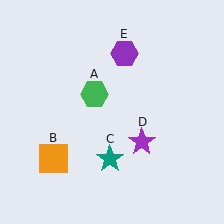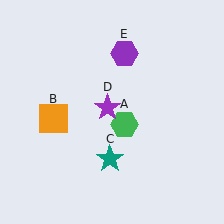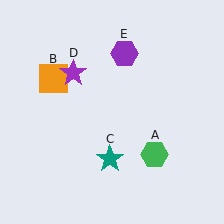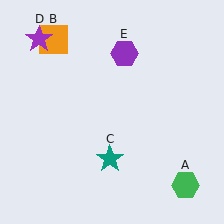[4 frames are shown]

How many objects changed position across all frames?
3 objects changed position: green hexagon (object A), orange square (object B), purple star (object D).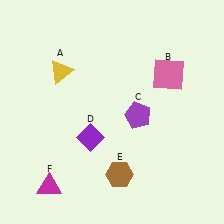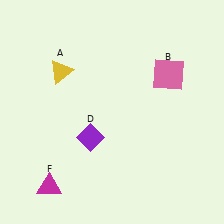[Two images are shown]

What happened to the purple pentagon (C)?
The purple pentagon (C) was removed in Image 2. It was in the bottom-right area of Image 1.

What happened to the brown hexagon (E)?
The brown hexagon (E) was removed in Image 2. It was in the bottom-right area of Image 1.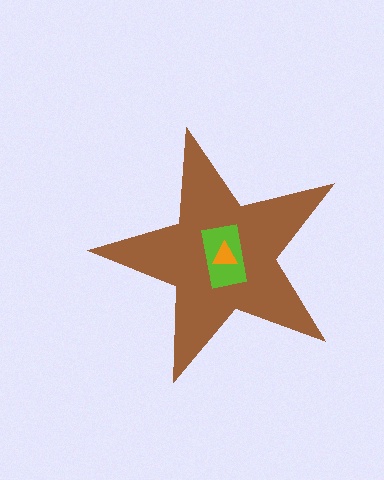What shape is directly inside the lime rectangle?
The orange triangle.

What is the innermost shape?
The orange triangle.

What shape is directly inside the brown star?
The lime rectangle.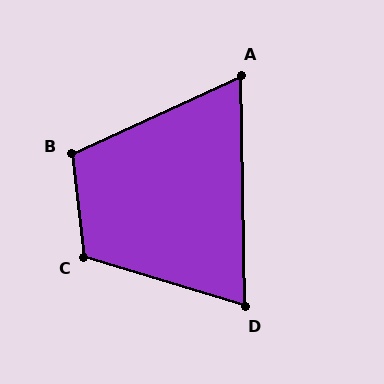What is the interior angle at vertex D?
Approximately 72 degrees (acute).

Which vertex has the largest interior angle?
C, at approximately 114 degrees.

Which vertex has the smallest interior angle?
A, at approximately 66 degrees.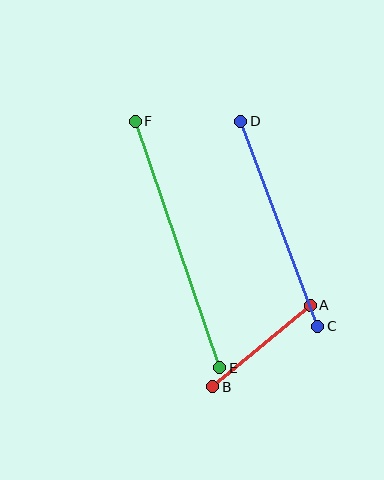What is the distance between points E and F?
The distance is approximately 260 pixels.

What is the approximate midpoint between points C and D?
The midpoint is at approximately (279, 224) pixels.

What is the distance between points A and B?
The distance is approximately 127 pixels.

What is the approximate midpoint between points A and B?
The midpoint is at approximately (262, 346) pixels.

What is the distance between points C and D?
The distance is approximately 219 pixels.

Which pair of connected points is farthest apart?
Points E and F are farthest apart.